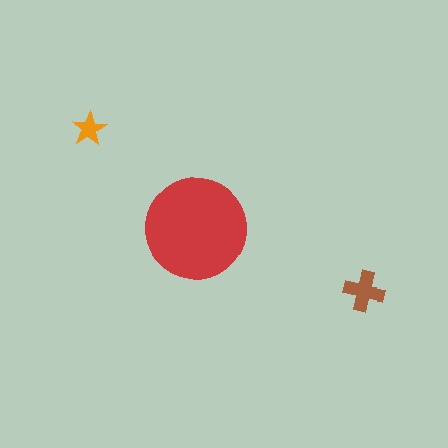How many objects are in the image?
There are 3 objects in the image.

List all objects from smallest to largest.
The orange star, the brown cross, the red circle.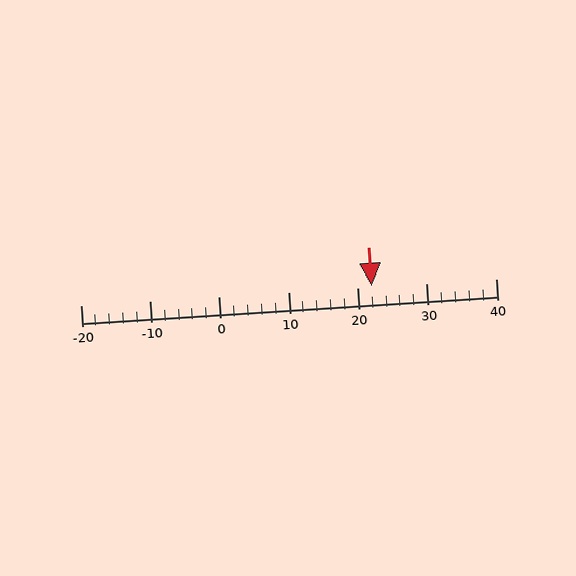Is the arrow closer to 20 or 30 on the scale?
The arrow is closer to 20.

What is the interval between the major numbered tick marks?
The major tick marks are spaced 10 units apart.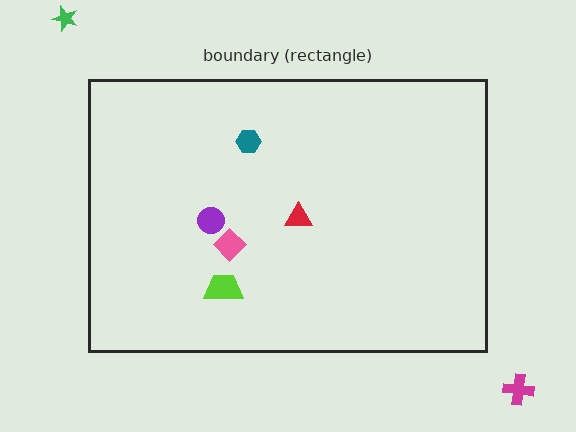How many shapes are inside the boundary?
5 inside, 2 outside.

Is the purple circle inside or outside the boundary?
Inside.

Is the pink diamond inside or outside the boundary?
Inside.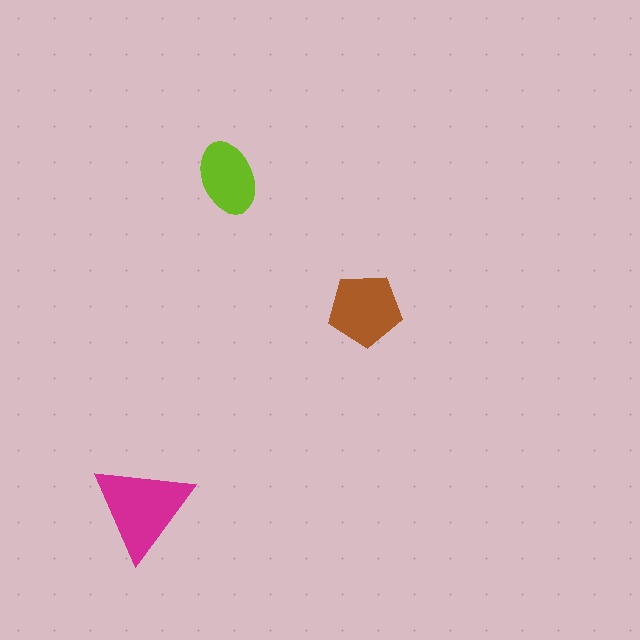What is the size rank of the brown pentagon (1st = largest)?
2nd.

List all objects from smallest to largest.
The lime ellipse, the brown pentagon, the magenta triangle.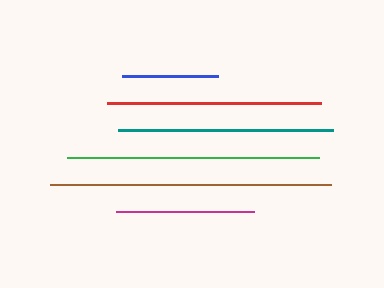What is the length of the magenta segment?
The magenta segment is approximately 138 pixels long.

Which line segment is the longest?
The brown line is the longest at approximately 281 pixels.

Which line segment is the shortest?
The blue line is the shortest at approximately 96 pixels.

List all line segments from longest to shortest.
From longest to shortest: brown, green, teal, red, magenta, blue.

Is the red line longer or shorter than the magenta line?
The red line is longer than the magenta line.